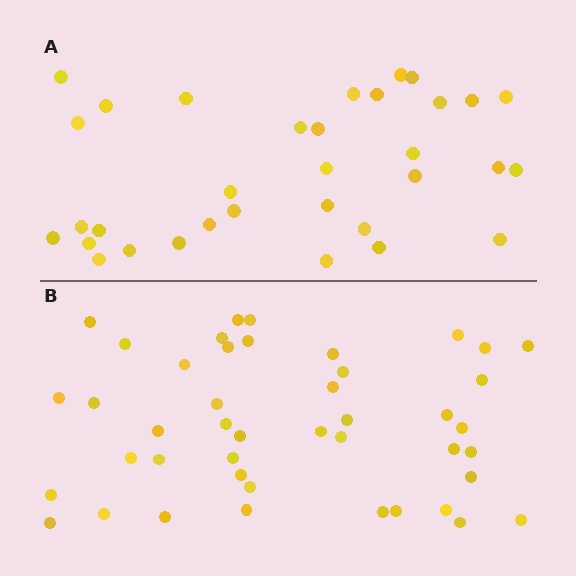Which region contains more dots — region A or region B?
Region B (the bottom region) has more dots.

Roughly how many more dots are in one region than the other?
Region B has roughly 12 or so more dots than region A.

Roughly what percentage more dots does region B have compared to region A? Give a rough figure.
About 35% more.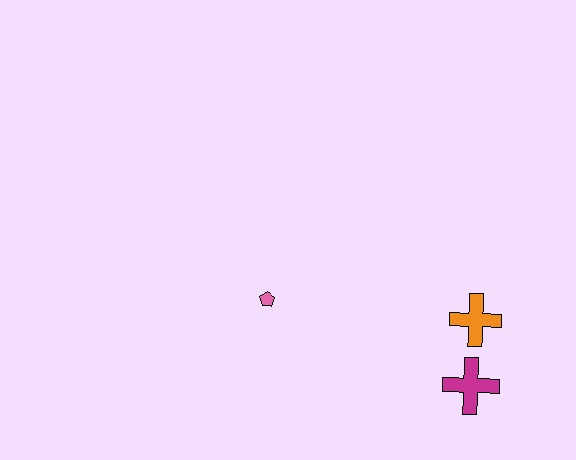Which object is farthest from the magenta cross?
The pink pentagon is farthest from the magenta cross.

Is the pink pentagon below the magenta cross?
No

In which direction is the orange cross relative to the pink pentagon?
The orange cross is to the right of the pink pentagon.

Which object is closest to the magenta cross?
The orange cross is closest to the magenta cross.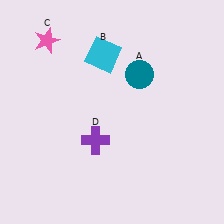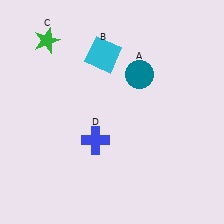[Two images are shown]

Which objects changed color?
C changed from pink to green. D changed from purple to blue.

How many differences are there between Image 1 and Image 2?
There are 2 differences between the two images.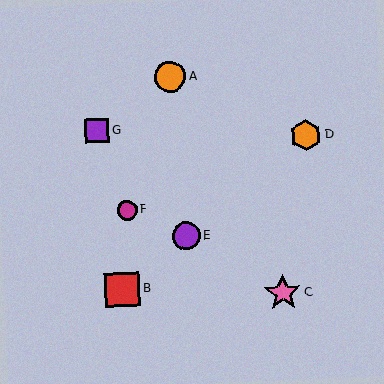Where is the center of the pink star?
The center of the pink star is at (283, 293).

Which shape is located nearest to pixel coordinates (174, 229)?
The purple circle (labeled E) at (186, 236) is nearest to that location.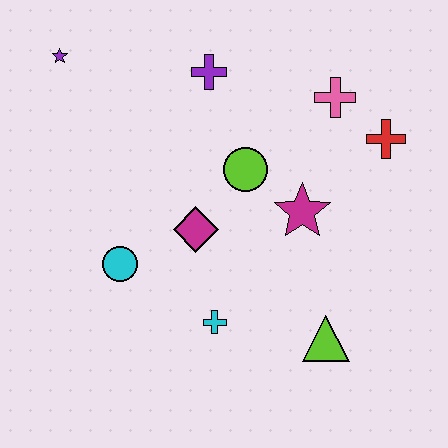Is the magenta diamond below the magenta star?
Yes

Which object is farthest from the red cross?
The purple star is farthest from the red cross.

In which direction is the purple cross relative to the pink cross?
The purple cross is to the left of the pink cross.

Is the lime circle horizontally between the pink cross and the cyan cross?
Yes